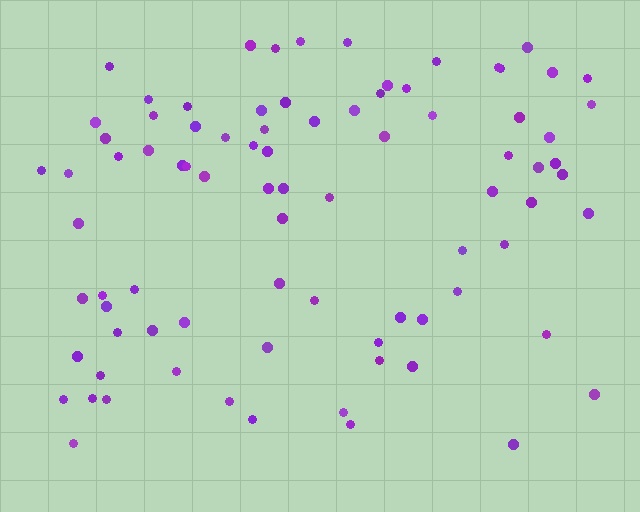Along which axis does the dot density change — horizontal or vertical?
Vertical.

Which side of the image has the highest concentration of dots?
The top.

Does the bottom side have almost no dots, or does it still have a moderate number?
Still a moderate number, just noticeably fewer than the top.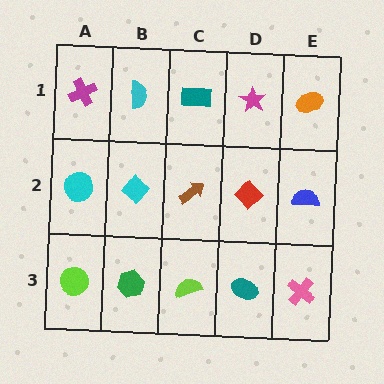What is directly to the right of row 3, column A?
A green hexagon.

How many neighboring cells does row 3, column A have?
2.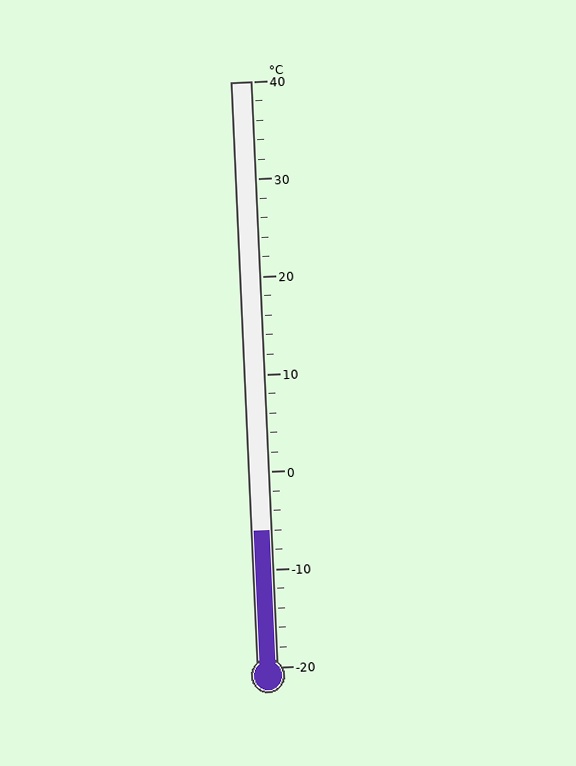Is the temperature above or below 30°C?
The temperature is below 30°C.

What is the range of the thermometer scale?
The thermometer scale ranges from -20°C to 40°C.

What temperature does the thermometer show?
The thermometer shows approximately -6°C.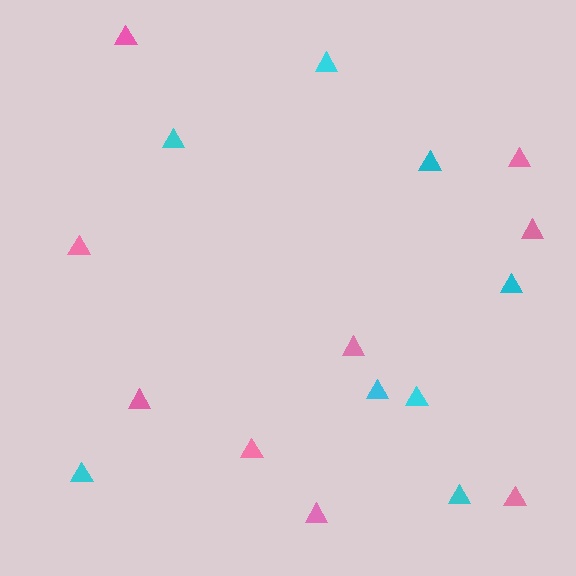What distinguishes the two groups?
There are 2 groups: one group of cyan triangles (8) and one group of pink triangles (9).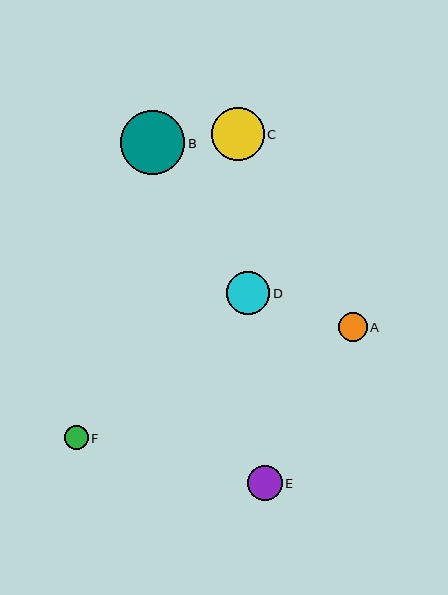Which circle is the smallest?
Circle F is the smallest with a size of approximately 23 pixels.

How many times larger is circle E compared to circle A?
Circle E is approximately 1.2 times the size of circle A.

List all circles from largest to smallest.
From largest to smallest: B, C, D, E, A, F.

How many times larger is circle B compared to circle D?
Circle B is approximately 1.5 times the size of circle D.